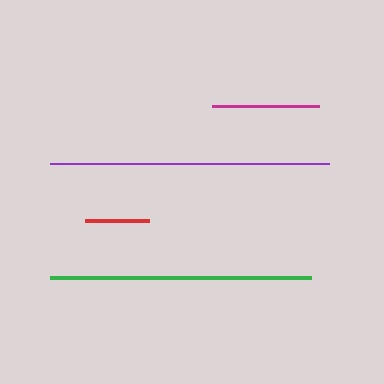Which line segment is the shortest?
The red line is the shortest at approximately 64 pixels.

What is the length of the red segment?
The red segment is approximately 64 pixels long.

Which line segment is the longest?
The purple line is the longest at approximately 279 pixels.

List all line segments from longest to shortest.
From longest to shortest: purple, green, magenta, red.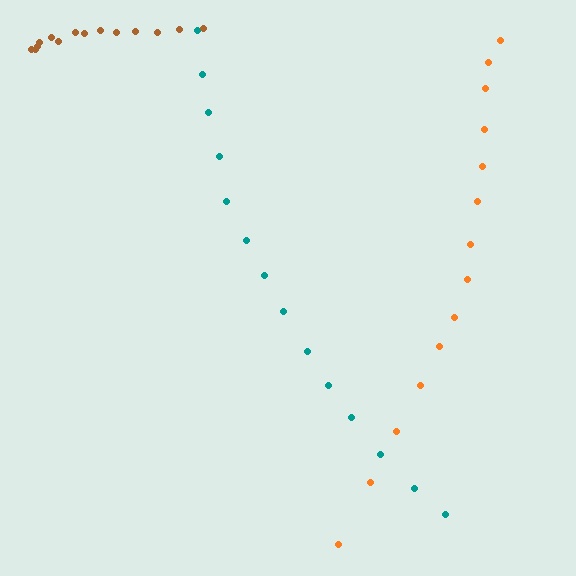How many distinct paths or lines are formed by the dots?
There are 3 distinct paths.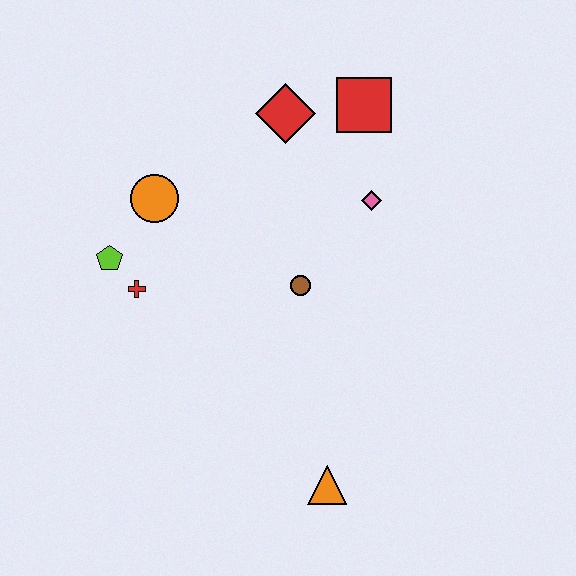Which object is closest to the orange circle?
The lime pentagon is closest to the orange circle.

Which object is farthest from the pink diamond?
The orange triangle is farthest from the pink diamond.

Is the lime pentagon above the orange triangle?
Yes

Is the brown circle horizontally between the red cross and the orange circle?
No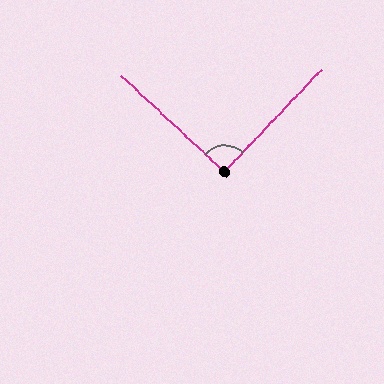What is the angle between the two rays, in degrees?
Approximately 91 degrees.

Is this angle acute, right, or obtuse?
It is approximately a right angle.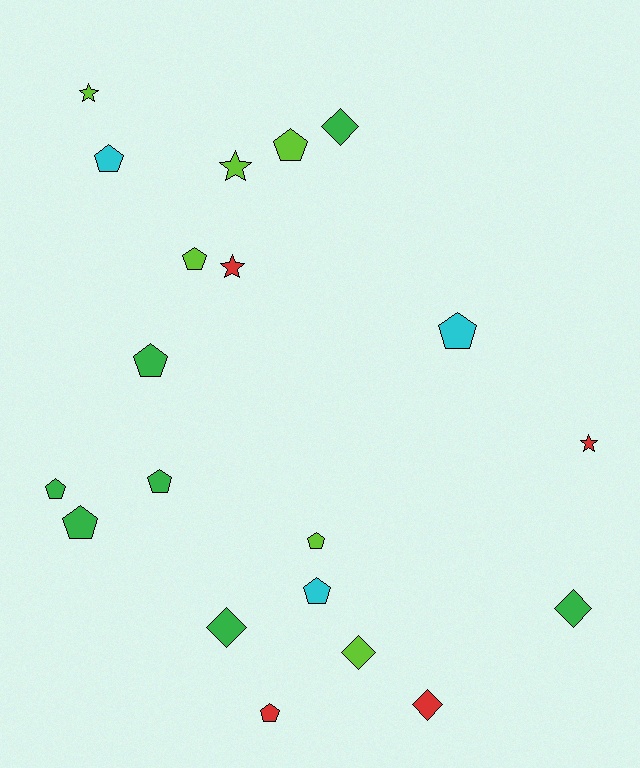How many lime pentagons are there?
There are 3 lime pentagons.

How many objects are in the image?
There are 20 objects.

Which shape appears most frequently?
Pentagon, with 11 objects.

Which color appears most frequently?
Green, with 7 objects.